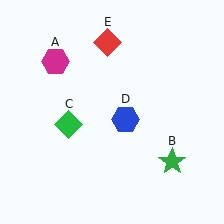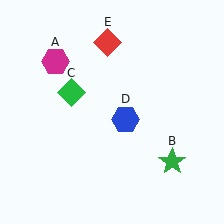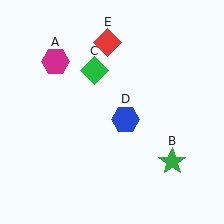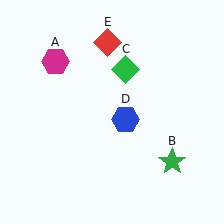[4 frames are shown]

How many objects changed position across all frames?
1 object changed position: green diamond (object C).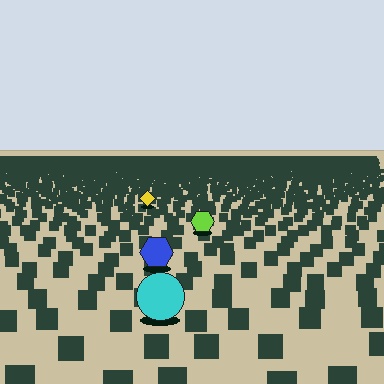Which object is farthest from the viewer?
The yellow diamond is farthest from the viewer. It appears smaller and the ground texture around it is denser.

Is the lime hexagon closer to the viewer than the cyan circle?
No. The cyan circle is closer — you can tell from the texture gradient: the ground texture is coarser near it.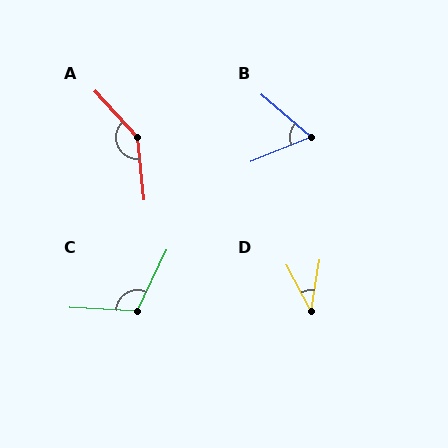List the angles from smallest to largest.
D (38°), B (62°), C (113°), A (143°).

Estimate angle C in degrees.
Approximately 113 degrees.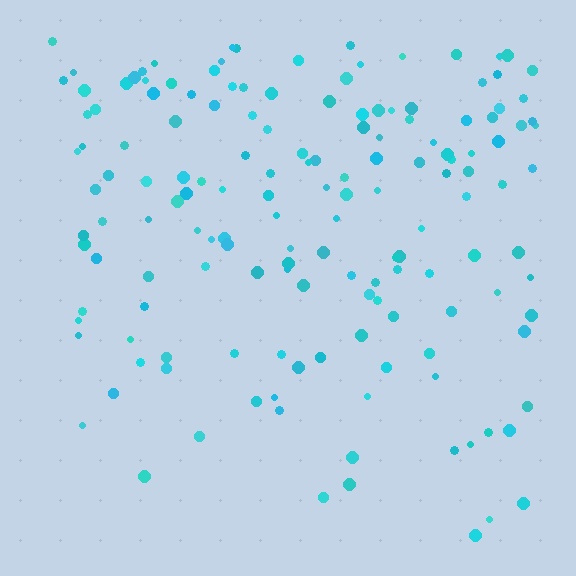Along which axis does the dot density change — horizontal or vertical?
Vertical.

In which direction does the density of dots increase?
From bottom to top, with the top side densest.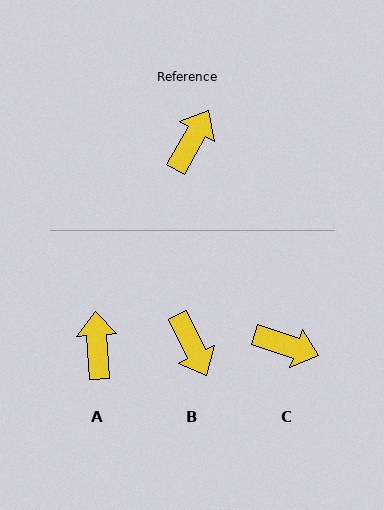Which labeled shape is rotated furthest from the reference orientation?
B, about 125 degrees away.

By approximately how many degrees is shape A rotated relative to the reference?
Approximately 33 degrees counter-clockwise.